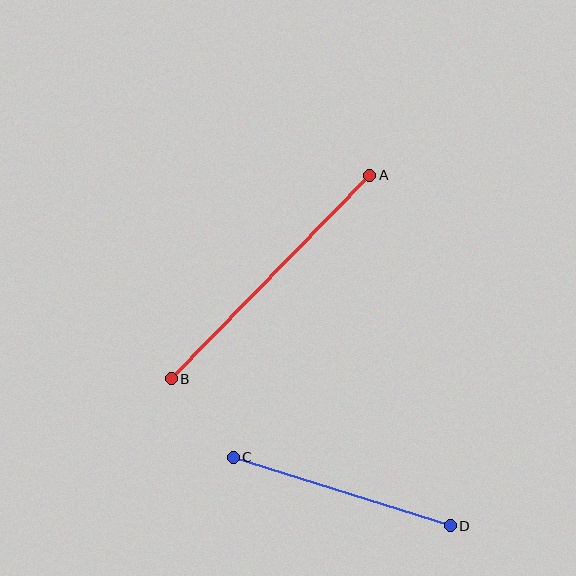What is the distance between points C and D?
The distance is approximately 228 pixels.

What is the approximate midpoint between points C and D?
The midpoint is at approximately (342, 491) pixels.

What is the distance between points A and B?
The distance is approximately 285 pixels.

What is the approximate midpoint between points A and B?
The midpoint is at approximately (270, 277) pixels.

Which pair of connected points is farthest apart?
Points A and B are farthest apart.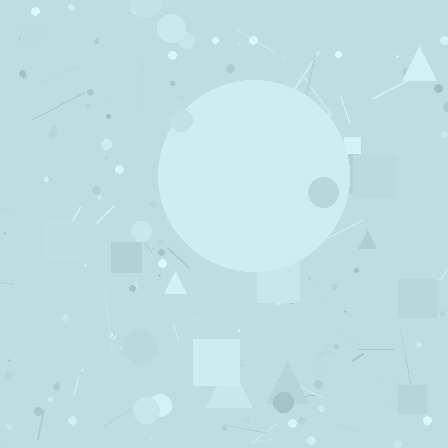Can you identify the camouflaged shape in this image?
The camouflaged shape is a circle.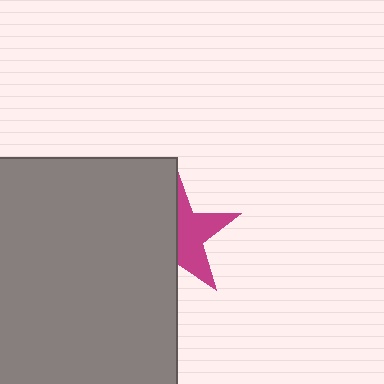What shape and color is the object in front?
The object in front is a gray rectangle.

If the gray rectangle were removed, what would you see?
You would see the complete magenta star.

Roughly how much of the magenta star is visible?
About half of it is visible (roughly 47%).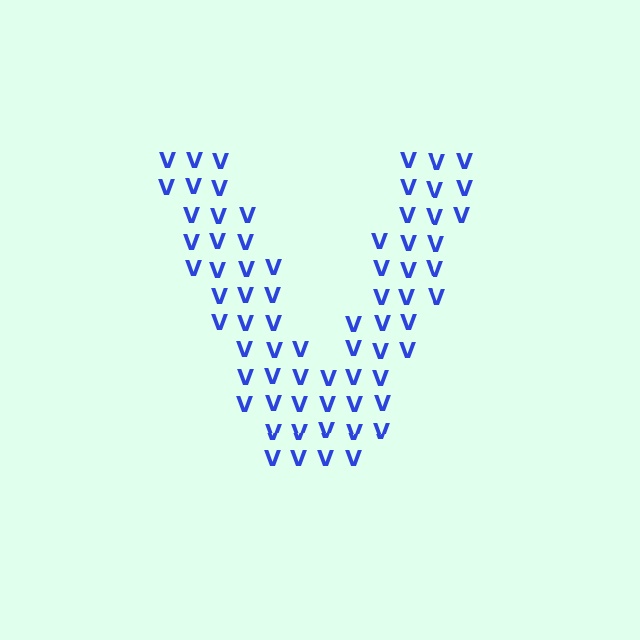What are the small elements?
The small elements are letter V's.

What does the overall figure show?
The overall figure shows the letter V.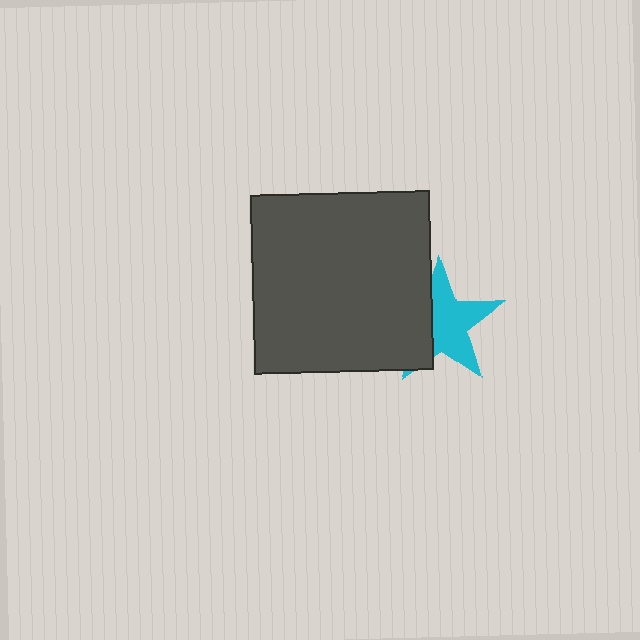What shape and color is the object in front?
The object in front is a dark gray square.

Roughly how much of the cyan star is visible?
About half of it is visible (roughly 62%).